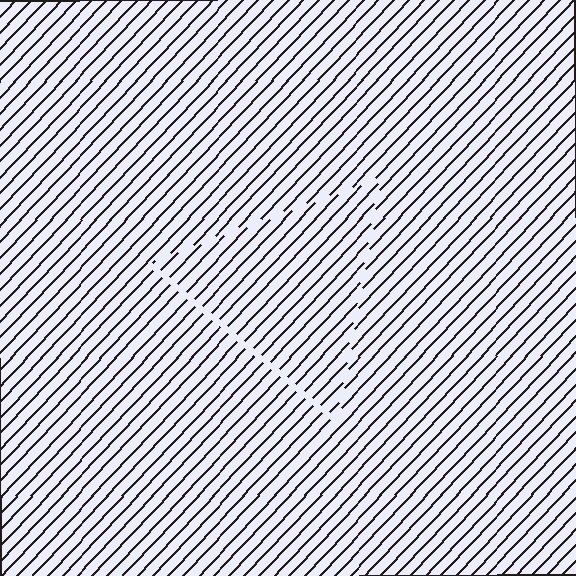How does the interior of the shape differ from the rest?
The interior of the shape contains the same grating, shifted by half a period — the contour is defined by the phase discontinuity where line-ends from the inner and outer gratings abut.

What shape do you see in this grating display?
An illusory triangle. The interior of the shape contains the same grating, shifted by half a period — the contour is defined by the phase discontinuity where line-ends from the inner and outer gratings abut.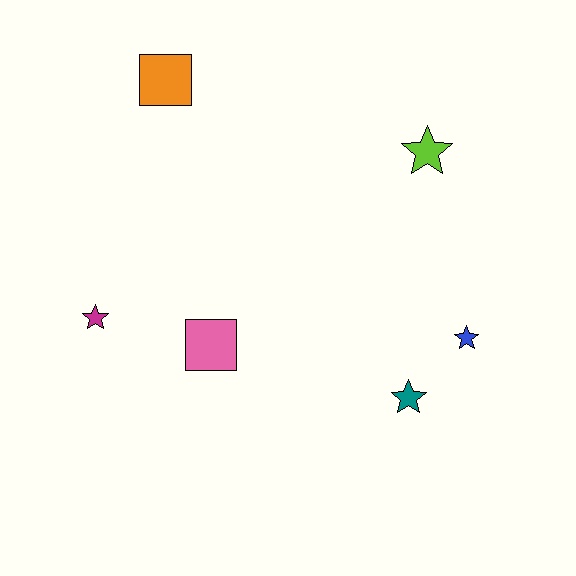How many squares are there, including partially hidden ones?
There are 2 squares.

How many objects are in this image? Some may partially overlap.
There are 6 objects.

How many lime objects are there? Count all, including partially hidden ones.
There is 1 lime object.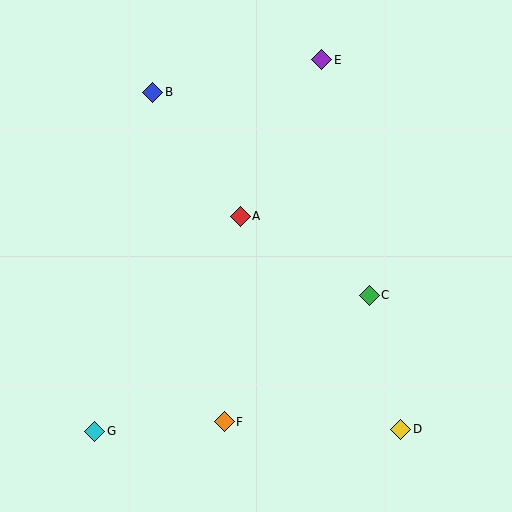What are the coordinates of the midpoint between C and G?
The midpoint between C and G is at (232, 363).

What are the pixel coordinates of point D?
Point D is at (401, 429).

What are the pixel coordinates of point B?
Point B is at (153, 92).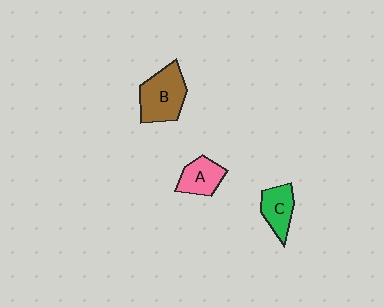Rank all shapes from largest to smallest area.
From largest to smallest: B (brown), C (green), A (pink).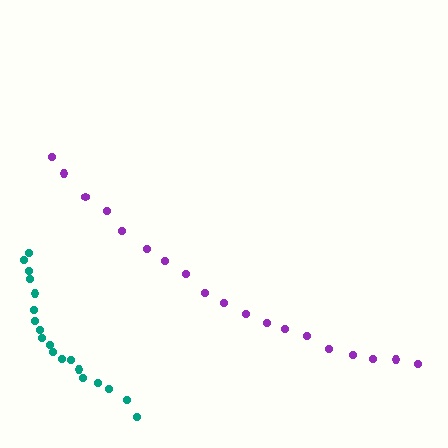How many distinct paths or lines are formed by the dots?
There are 2 distinct paths.